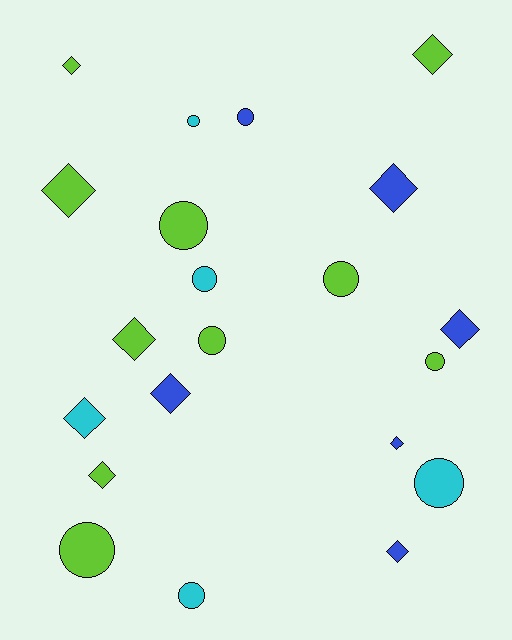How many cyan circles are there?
There are 4 cyan circles.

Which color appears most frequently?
Lime, with 10 objects.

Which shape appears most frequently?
Diamond, with 11 objects.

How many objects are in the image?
There are 21 objects.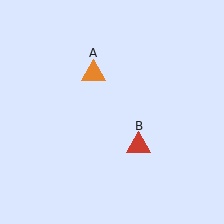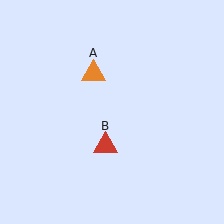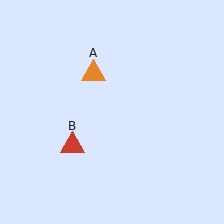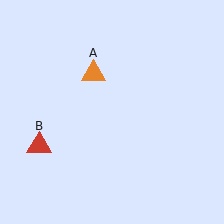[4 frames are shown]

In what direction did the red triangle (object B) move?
The red triangle (object B) moved left.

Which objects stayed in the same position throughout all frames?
Orange triangle (object A) remained stationary.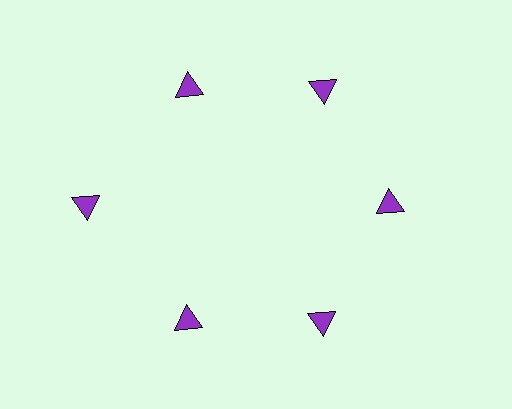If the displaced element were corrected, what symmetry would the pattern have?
It would have 6-fold rotational symmetry — the pattern would map onto itself every 60 degrees.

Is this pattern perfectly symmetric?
No. The 6 purple triangles are arranged in a ring, but one element near the 9 o'clock position is pushed outward from the center, breaking the 6-fold rotational symmetry.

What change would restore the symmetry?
The symmetry would be restored by moving it inward, back onto the ring so that all 6 triangles sit at equal angles and equal distance from the center.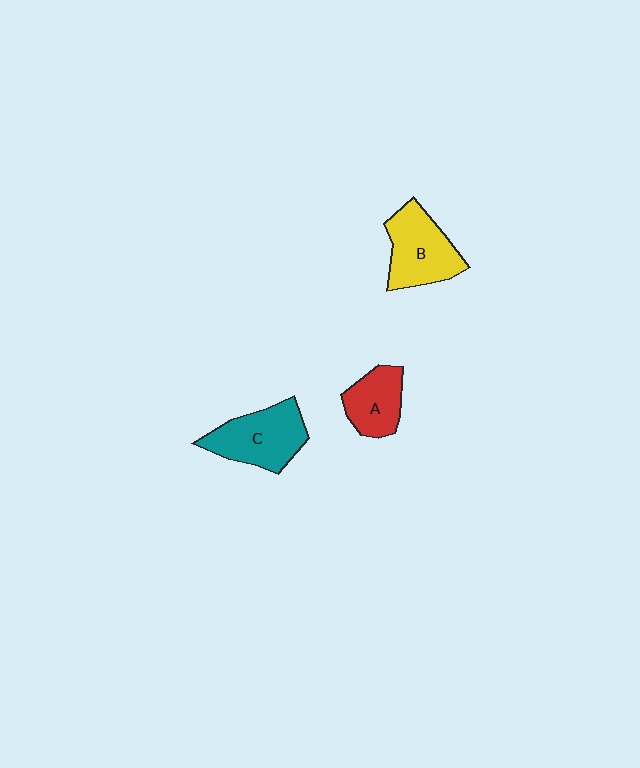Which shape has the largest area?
Shape C (teal).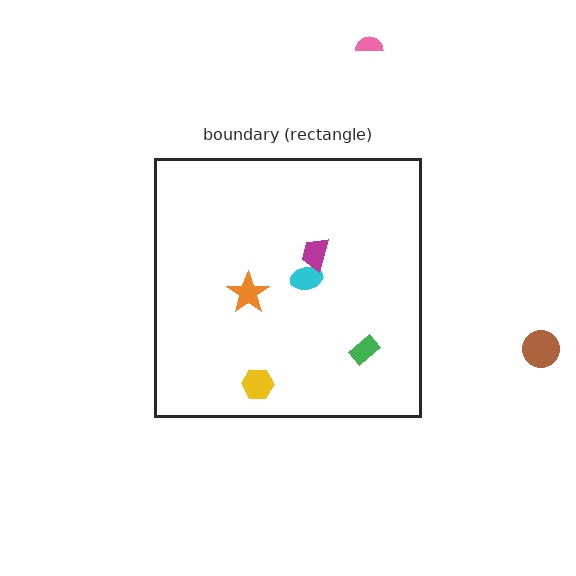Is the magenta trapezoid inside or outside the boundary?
Inside.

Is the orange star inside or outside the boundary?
Inside.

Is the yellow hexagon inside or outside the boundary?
Inside.